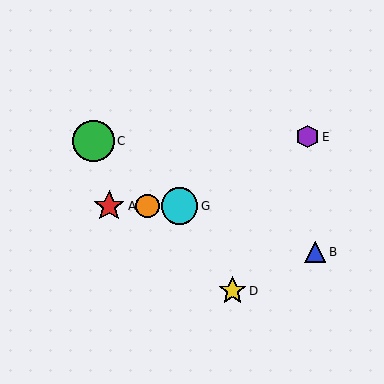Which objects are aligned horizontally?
Objects A, F, G are aligned horizontally.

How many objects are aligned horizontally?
3 objects (A, F, G) are aligned horizontally.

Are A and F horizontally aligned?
Yes, both are at y≈206.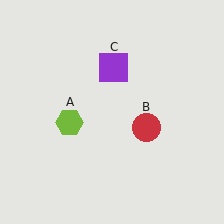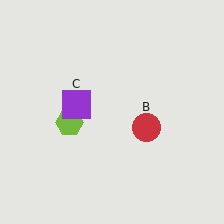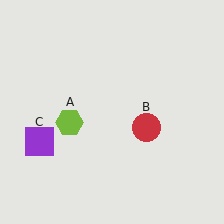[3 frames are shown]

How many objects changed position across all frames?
1 object changed position: purple square (object C).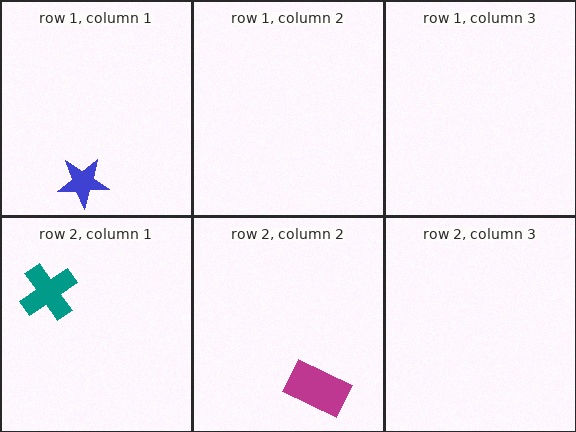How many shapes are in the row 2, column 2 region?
1.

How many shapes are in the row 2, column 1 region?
1.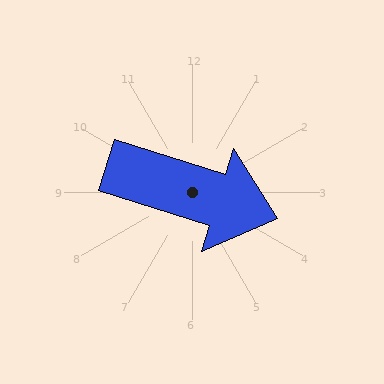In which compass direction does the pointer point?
East.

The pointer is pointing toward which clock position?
Roughly 4 o'clock.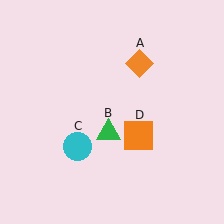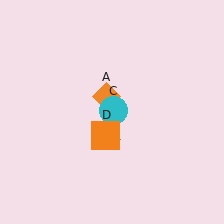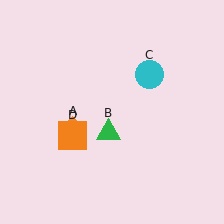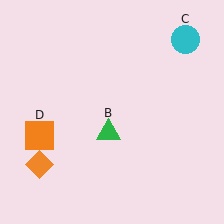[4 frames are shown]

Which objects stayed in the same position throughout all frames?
Green triangle (object B) remained stationary.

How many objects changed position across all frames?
3 objects changed position: orange diamond (object A), cyan circle (object C), orange square (object D).